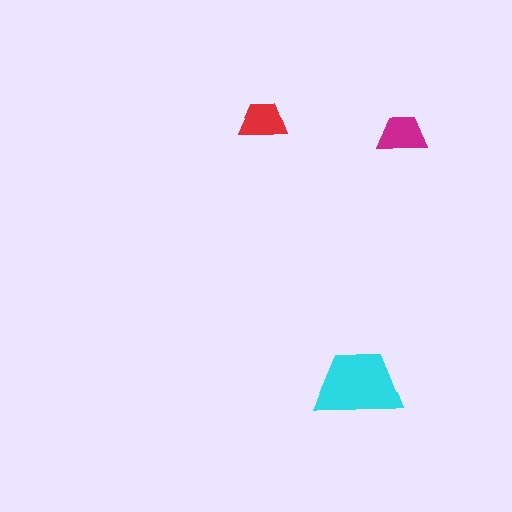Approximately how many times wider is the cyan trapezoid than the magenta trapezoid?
About 2 times wider.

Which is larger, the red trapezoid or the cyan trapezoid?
The cyan one.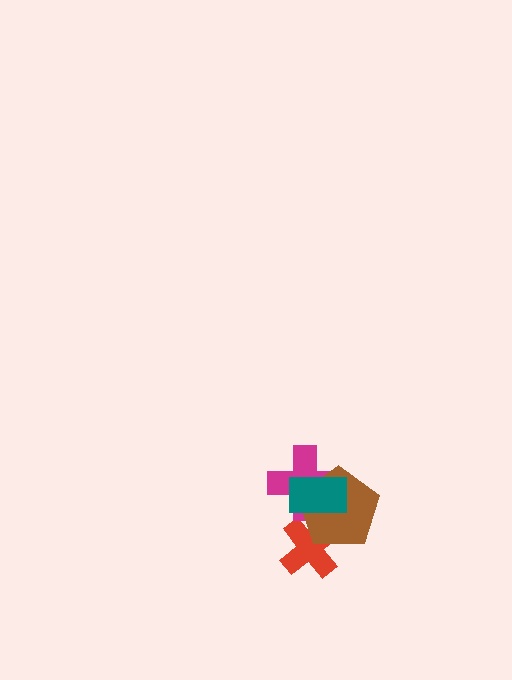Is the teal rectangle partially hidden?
No, no other shape covers it.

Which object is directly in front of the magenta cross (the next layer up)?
The brown pentagon is directly in front of the magenta cross.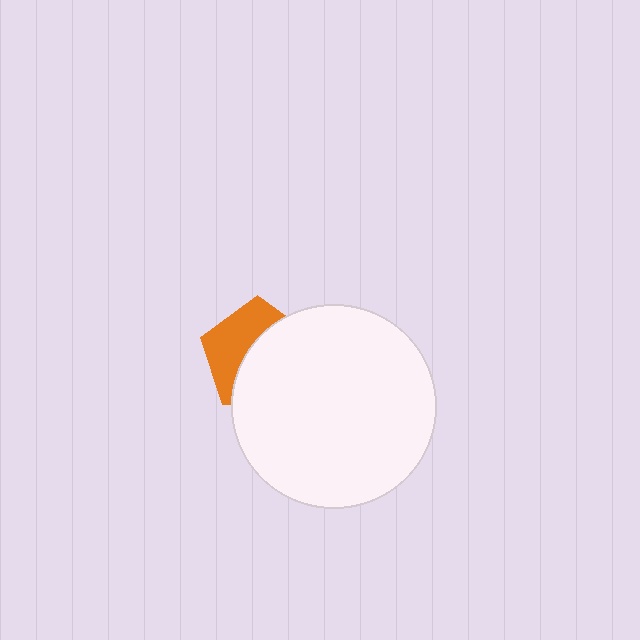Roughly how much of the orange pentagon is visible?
A small part of it is visible (roughly 42%).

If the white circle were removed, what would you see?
You would see the complete orange pentagon.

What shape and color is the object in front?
The object in front is a white circle.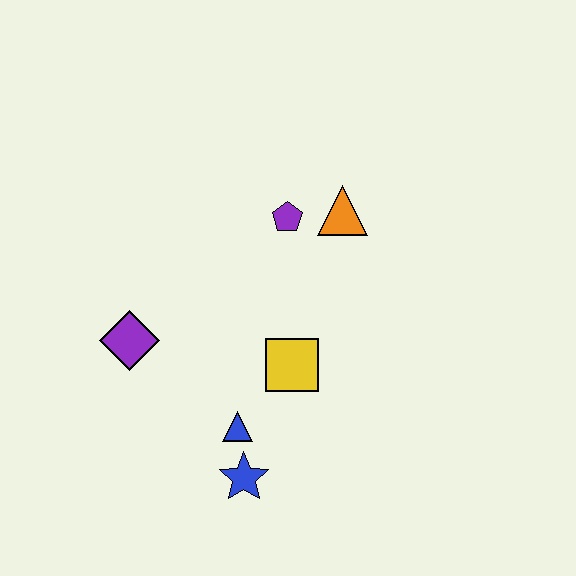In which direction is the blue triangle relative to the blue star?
The blue triangle is above the blue star.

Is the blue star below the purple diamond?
Yes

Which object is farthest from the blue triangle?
The orange triangle is farthest from the blue triangle.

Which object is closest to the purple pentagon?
The orange triangle is closest to the purple pentagon.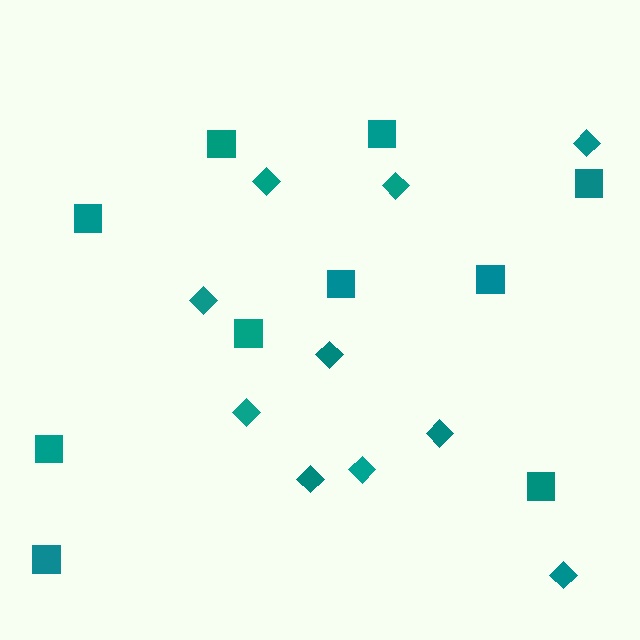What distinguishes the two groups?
There are 2 groups: one group of squares (10) and one group of diamonds (10).